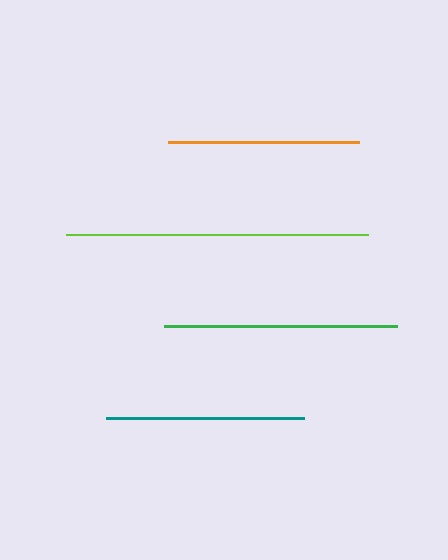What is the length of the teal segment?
The teal segment is approximately 198 pixels long.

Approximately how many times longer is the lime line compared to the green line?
The lime line is approximately 1.3 times the length of the green line.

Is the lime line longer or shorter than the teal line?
The lime line is longer than the teal line.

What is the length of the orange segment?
The orange segment is approximately 191 pixels long.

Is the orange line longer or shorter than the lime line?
The lime line is longer than the orange line.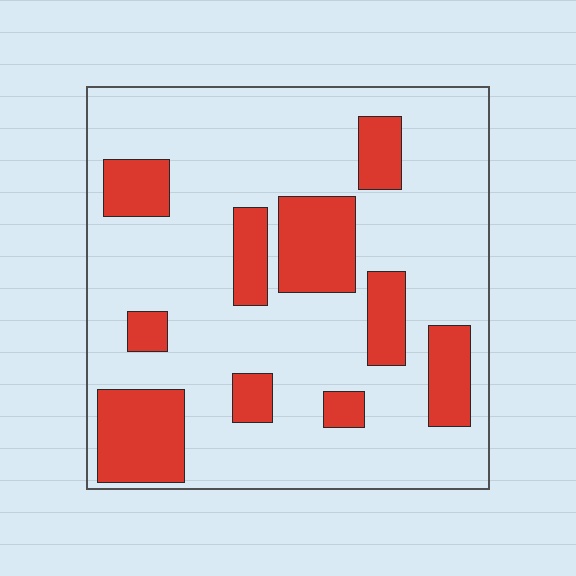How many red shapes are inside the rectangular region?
10.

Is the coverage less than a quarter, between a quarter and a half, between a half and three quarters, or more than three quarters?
Less than a quarter.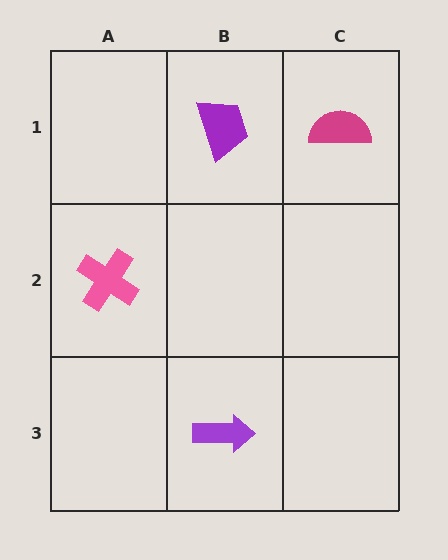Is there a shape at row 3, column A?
No, that cell is empty.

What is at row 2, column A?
A pink cross.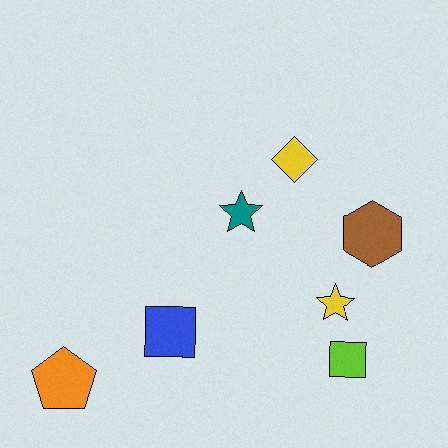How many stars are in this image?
There are 2 stars.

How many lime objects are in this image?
There is 1 lime object.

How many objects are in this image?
There are 7 objects.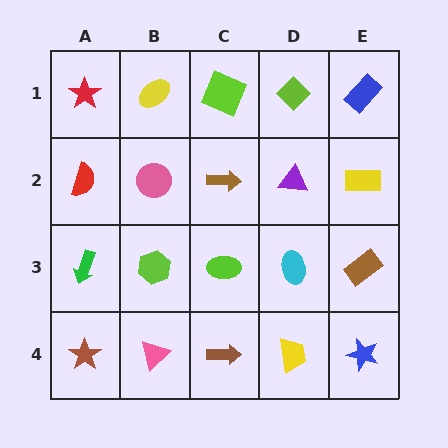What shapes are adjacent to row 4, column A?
A green arrow (row 3, column A), a pink triangle (row 4, column B).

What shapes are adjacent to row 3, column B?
A pink circle (row 2, column B), a pink triangle (row 4, column B), a green arrow (row 3, column A), a lime ellipse (row 3, column C).